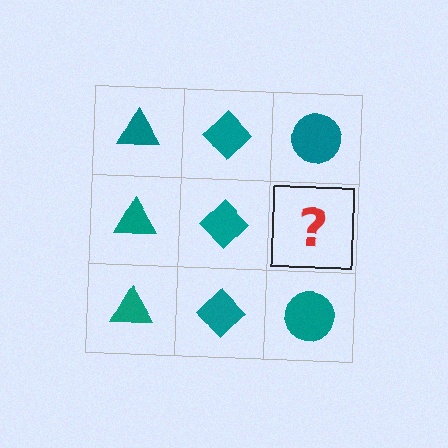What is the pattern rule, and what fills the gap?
The rule is that each column has a consistent shape. The gap should be filled with a teal circle.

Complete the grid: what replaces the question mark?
The question mark should be replaced with a teal circle.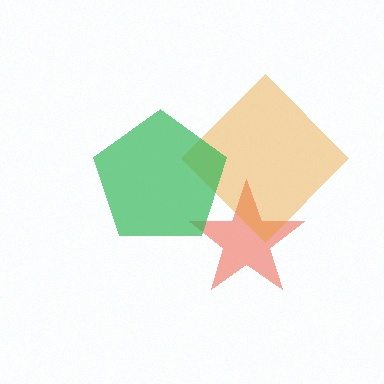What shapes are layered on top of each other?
The layered shapes are: a red star, an orange diamond, a green pentagon.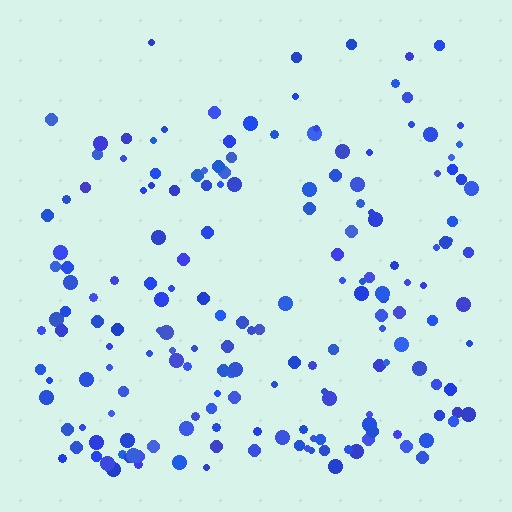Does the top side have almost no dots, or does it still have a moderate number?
Still a moderate number, just noticeably fewer than the bottom.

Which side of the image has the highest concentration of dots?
The bottom.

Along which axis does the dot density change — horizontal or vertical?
Vertical.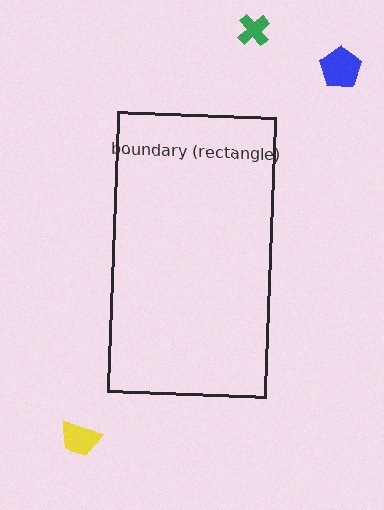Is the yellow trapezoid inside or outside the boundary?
Outside.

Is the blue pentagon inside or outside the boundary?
Outside.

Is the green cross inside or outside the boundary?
Outside.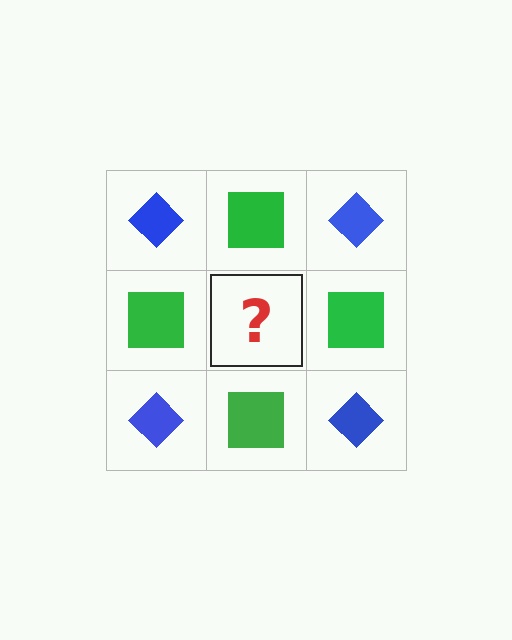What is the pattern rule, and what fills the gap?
The rule is that it alternates blue diamond and green square in a checkerboard pattern. The gap should be filled with a blue diamond.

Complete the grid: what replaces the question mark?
The question mark should be replaced with a blue diamond.